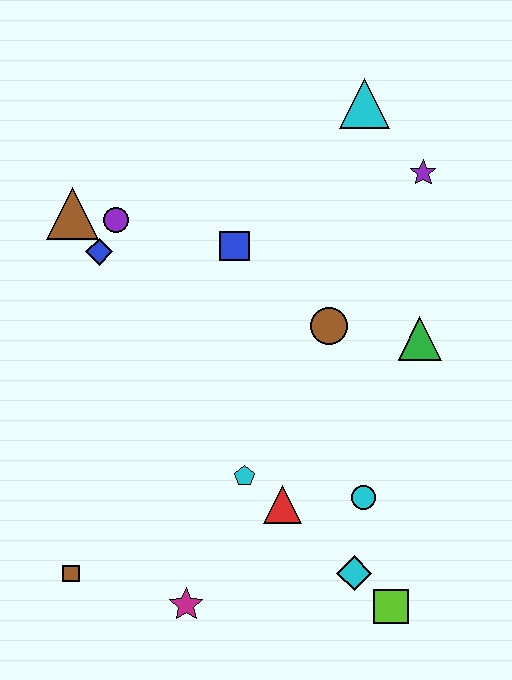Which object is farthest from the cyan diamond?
The cyan triangle is farthest from the cyan diamond.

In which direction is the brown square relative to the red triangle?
The brown square is to the left of the red triangle.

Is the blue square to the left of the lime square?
Yes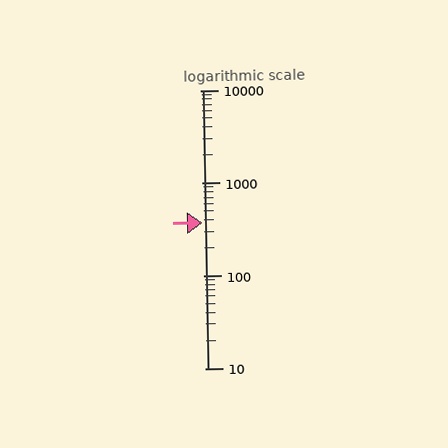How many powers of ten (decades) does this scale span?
The scale spans 3 decades, from 10 to 10000.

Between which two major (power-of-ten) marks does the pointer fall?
The pointer is between 100 and 1000.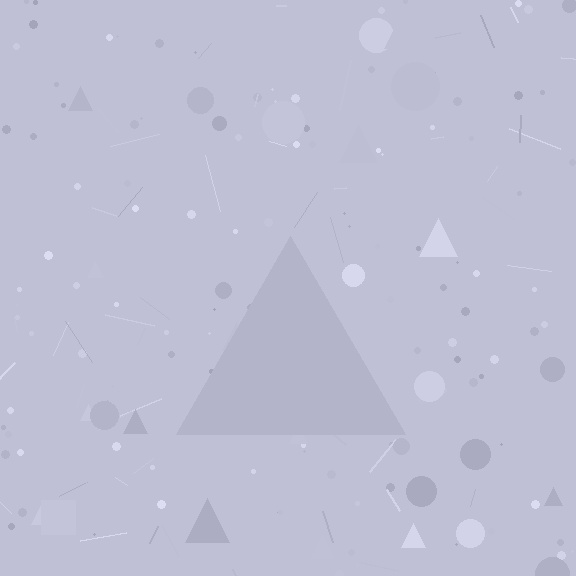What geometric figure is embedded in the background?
A triangle is embedded in the background.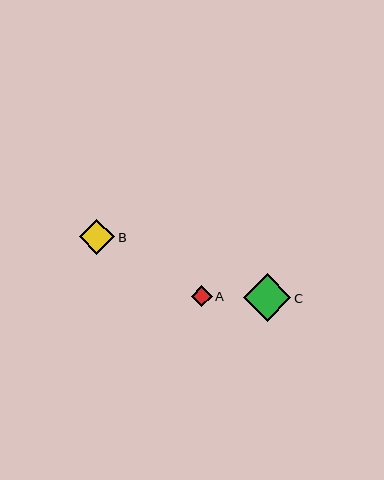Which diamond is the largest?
Diamond C is the largest with a size of approximately 48 pixels.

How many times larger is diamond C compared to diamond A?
Diamond C is approximately 2.3 times the size of diamond A.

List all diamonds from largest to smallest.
From largest to smallest: C, B, A.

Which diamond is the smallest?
Diamond A is the smallest with a size of approximately 21 pixels.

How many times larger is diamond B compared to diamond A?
Diamond B is approximately 1.7 times the size of diamond A.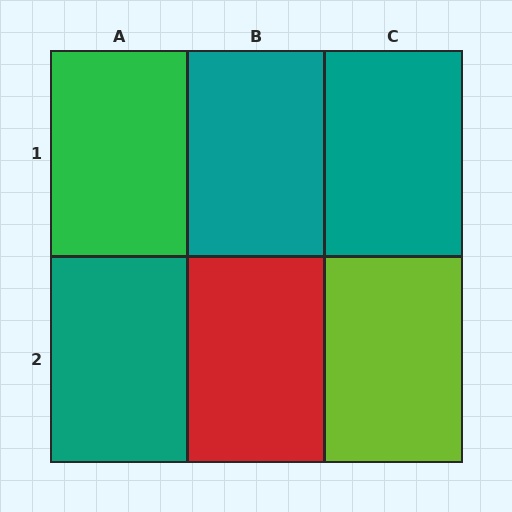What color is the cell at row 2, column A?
Teal.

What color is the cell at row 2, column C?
Lime.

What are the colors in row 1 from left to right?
Green, teal, teal.